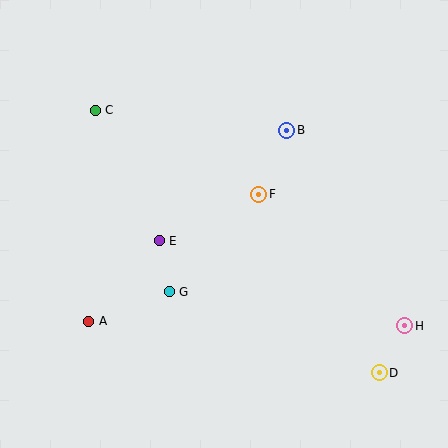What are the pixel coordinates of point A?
Point A is at (89, 321).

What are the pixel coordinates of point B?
Point B is at (287, 130).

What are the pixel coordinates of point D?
Point D is at (379, 373).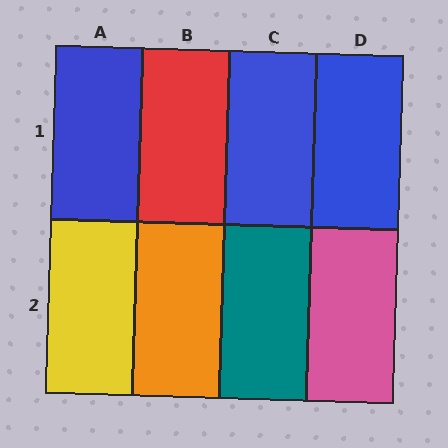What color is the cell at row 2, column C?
Teal.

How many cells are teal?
1 cell is teal.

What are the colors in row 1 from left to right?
Blue, red, blue, blue.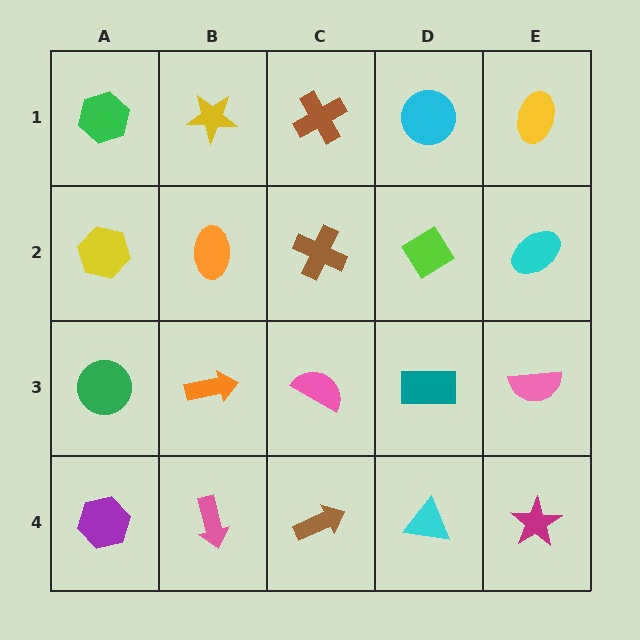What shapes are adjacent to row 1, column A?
A yellow hexagon (row 2, column A), a yellow star (row 1, column B).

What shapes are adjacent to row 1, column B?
An orange ellipse (row 2, column B), a green hexagon (row 1, column A), a brown cross (row 1, column C).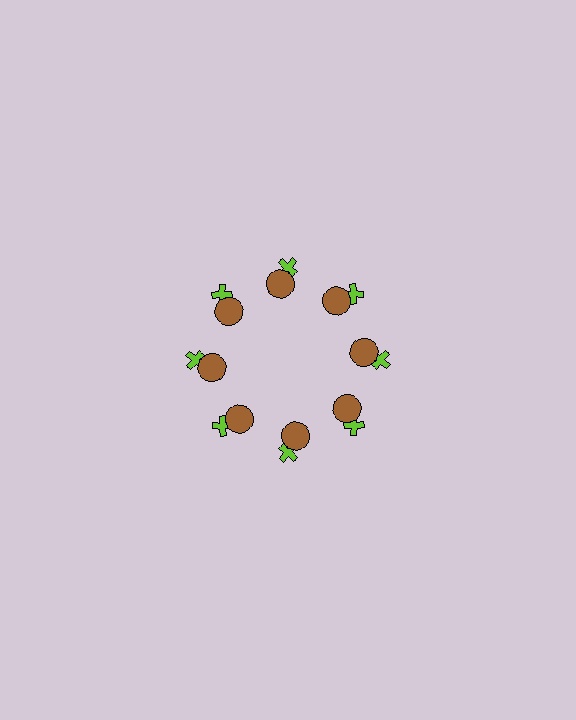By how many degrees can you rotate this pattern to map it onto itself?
The pattern maps onto itself every 45 degrees of rotation.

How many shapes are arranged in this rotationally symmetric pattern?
There are 16 shapes, arranged in 8 groups of 2.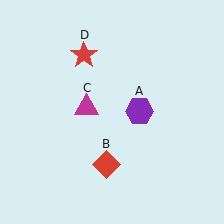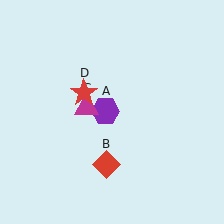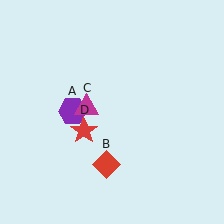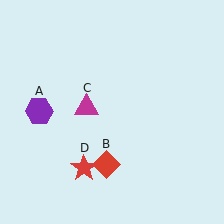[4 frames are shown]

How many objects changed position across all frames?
2 objects changed position: purple hexagon (object A), red star (object D).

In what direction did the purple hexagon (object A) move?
The purple hexagon (object A) moved left.